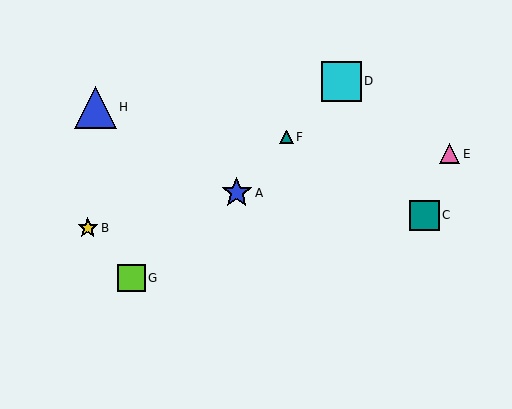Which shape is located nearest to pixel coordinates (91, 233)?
The yellow star (labeled B) at (88, 228) is nearest to that location.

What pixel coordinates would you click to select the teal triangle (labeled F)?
Click at (287, 137) to select the teal triangle F.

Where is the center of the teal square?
The center of the teal square is at (424, 215).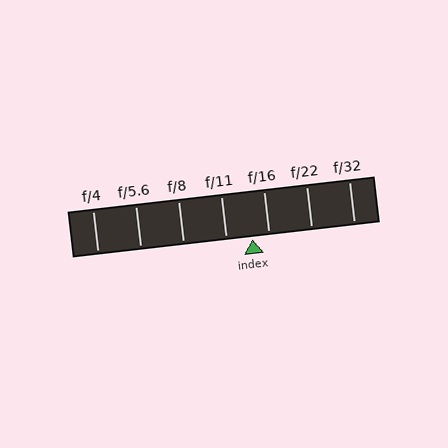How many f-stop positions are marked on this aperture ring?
There are 7 f-stop positions marked.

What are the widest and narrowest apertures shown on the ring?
The widest aperture shown is f/4 and the narrowest is f/32.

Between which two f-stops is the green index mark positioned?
The index mark is between f/11 and f/16.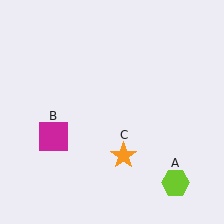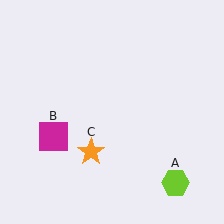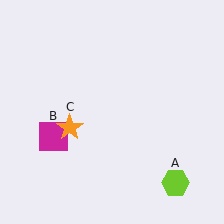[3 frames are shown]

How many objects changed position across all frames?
1 object changed position: orange star (object C).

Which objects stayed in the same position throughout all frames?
Lime hexagon (object A) and magenta square (object B) remained stationary.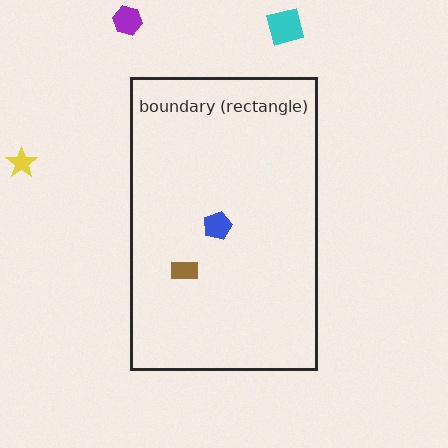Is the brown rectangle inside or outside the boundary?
Inside.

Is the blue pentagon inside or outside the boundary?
Inside.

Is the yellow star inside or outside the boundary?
Outside.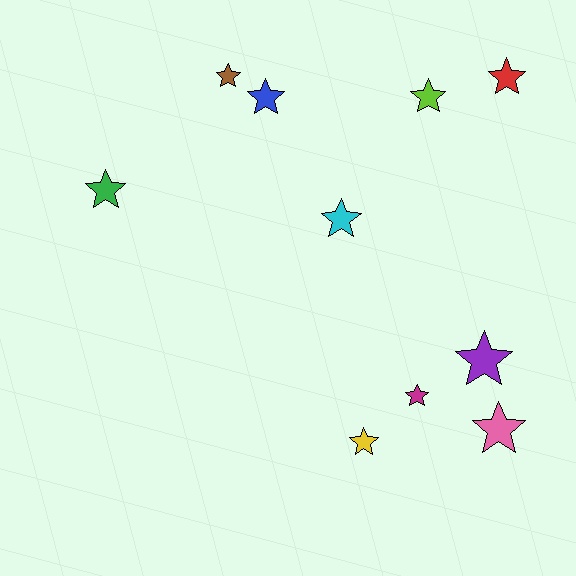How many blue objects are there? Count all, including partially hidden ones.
There is 1 blue object.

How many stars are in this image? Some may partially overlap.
There are 10 stars.